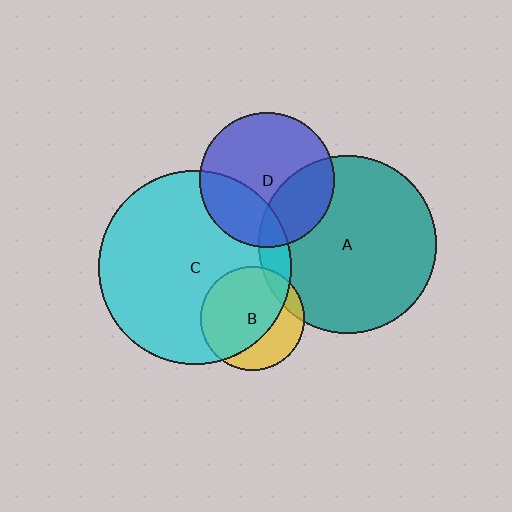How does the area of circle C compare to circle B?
Approximately 3.5 times.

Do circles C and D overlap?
Yes.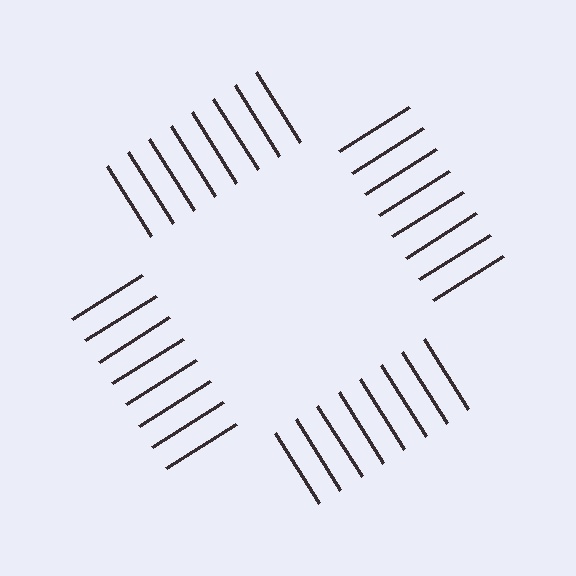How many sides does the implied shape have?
4 sides — the line-ends trace a square.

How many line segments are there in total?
32 — 8 along each of the 4 edges.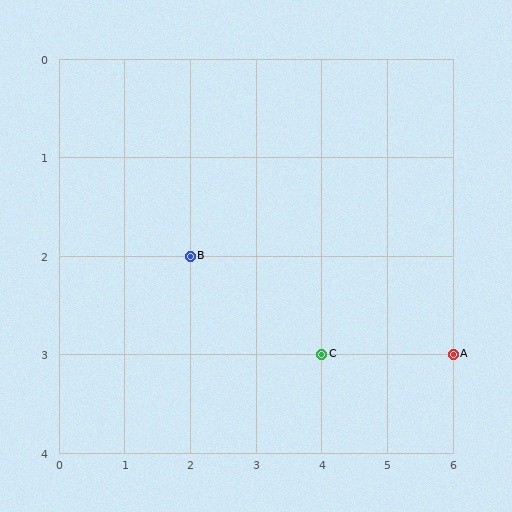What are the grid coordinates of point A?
Point A is at grid coordinates (6, 3).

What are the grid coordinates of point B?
Point B is at grid coordinates (2, 2).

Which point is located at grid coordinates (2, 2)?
Point B is at (2, 2).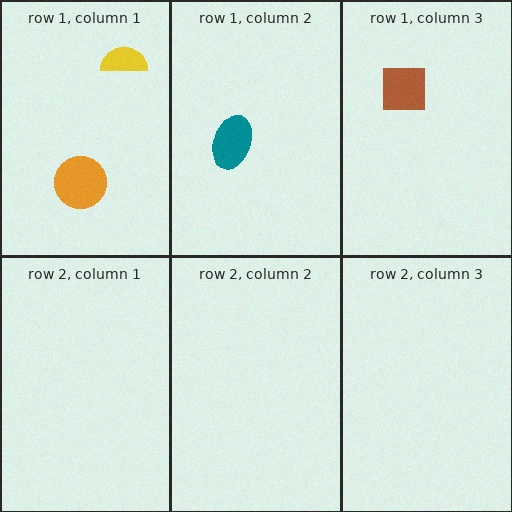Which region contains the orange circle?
The row 1, column 1 region.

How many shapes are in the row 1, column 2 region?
1.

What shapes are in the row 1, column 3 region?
The brown square.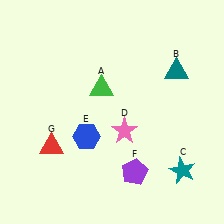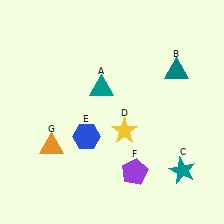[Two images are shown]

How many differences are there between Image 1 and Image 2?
There are 3 differences between the two images.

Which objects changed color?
A changed from green to teal. D changed from pink to yellow. G changed from red to orange.